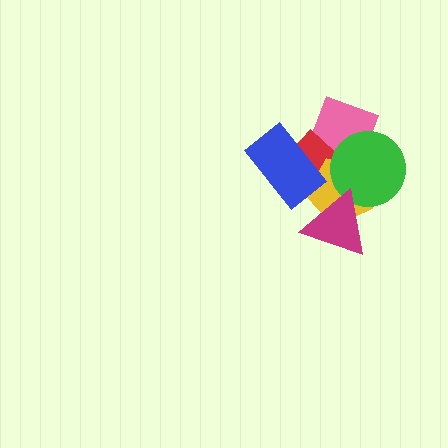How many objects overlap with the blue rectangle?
3 objects overlap with the blue rectangle.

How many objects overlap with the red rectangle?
5 objects overlap with the red rectangle.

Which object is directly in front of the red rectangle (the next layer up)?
The yellow pentagon is directly in front of the red rectangle.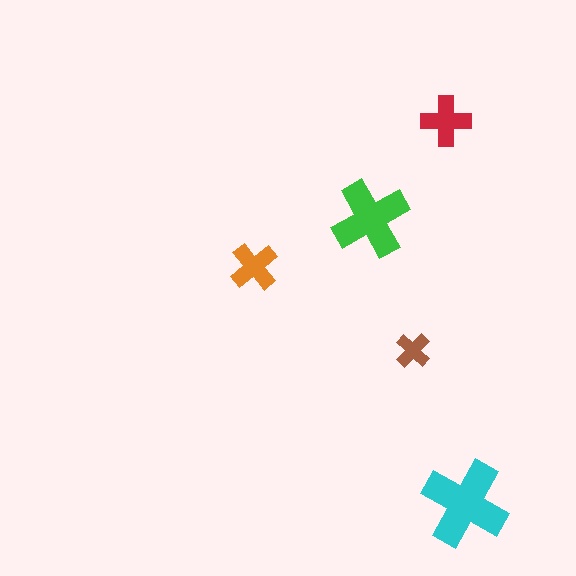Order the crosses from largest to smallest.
the cyan one, the green one, the red one, the orange one, the brown one.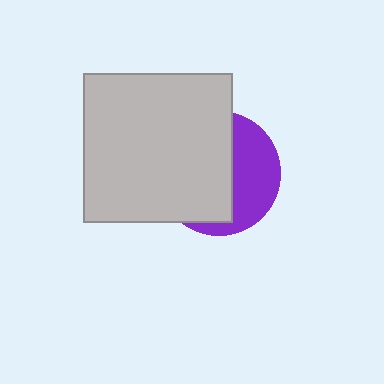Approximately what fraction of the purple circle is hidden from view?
Roughly 61% of the purple circle is hidden behind the light gray square.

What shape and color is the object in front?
The object in front is a light gray square.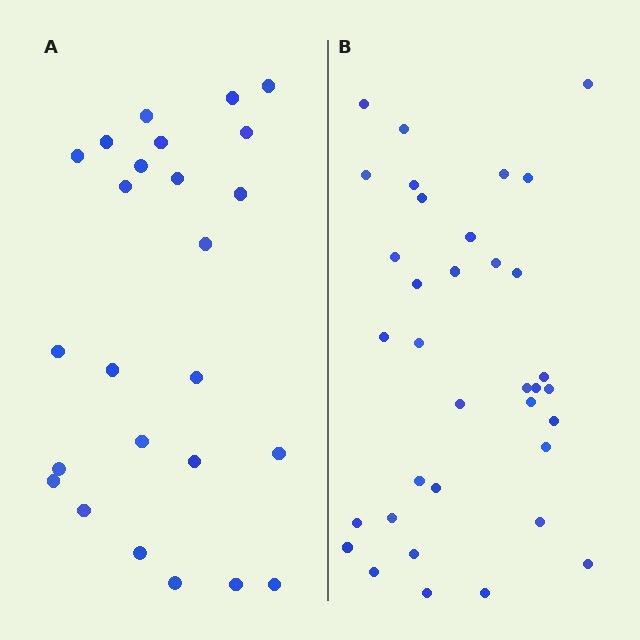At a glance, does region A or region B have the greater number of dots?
Region B (the right region) has more dots.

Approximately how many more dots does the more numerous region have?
Region B has roughly 10 or so more dots than region A.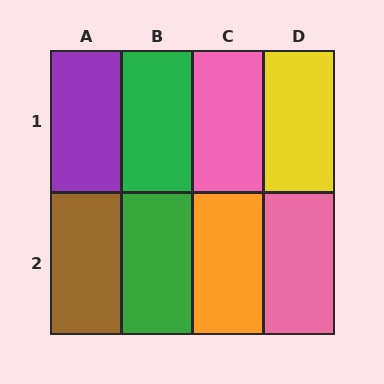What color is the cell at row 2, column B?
Green.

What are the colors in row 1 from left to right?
Purple, green, pink, yellow.